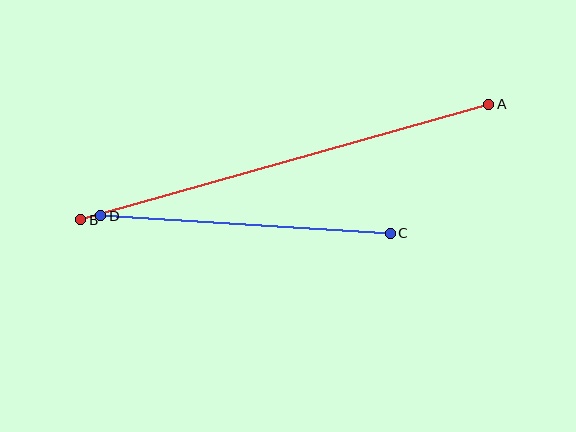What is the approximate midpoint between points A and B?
The midpoint is at approximately (285, 162) pixels.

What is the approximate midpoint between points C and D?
The midpoint is at approximately (246, 225) pixels.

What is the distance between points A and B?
The distance is approximately 424 pixels.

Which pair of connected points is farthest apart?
Points A and B are farthest apart.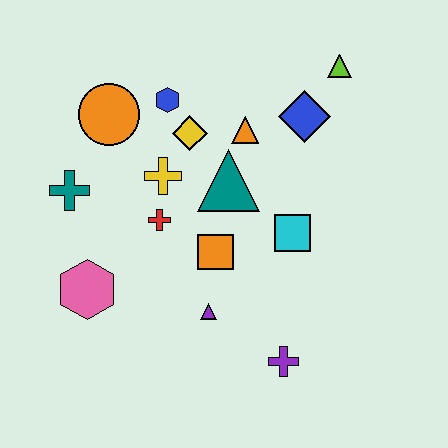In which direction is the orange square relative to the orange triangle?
The orange square is below the orange triangle.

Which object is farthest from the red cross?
The lime triangle is farthest from the red cross.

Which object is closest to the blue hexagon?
The yellow diamond is closest to the blue hexagon.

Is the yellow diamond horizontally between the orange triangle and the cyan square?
No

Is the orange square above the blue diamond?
No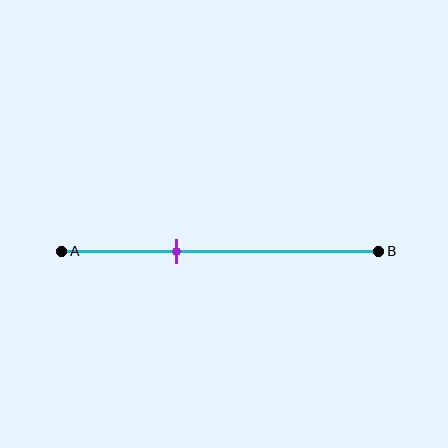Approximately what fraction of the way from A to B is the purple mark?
The purple mark is approximately 35% of the way from A to B.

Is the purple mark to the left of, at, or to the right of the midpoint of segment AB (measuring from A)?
The purple mark is to the left of the midpoint of segment AB.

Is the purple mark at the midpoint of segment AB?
No, the mark is at about 35% from A, not at the 50% midpoint.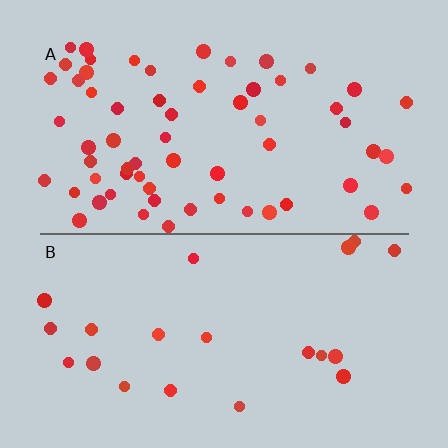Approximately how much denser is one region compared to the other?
Approximately 2.9× — region A over region B.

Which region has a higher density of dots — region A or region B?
A (the top).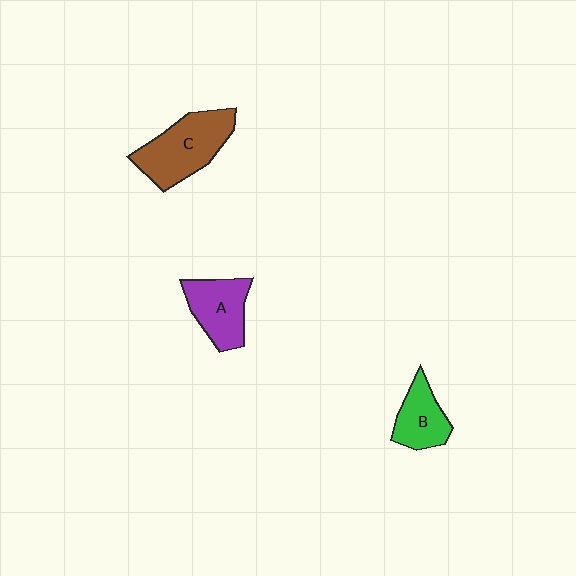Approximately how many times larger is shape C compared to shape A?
Approximately 1.3 times.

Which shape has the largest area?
Shape C (brown).